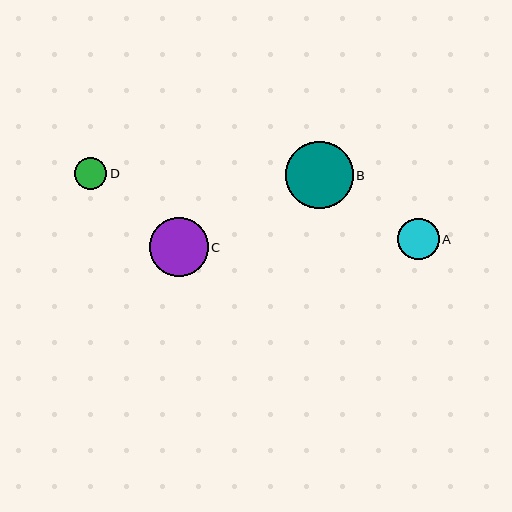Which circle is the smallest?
Circle D is the smallest with a size of approximately 32 pixels.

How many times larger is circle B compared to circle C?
Circle B is approximately 1.1 times the size of circle C.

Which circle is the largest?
Circle B is the largest with a size of approximately 68 pixels.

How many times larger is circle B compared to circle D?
Circle B is approximately 2.1 times the size of circle D.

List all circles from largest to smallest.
From largest to smallest: B, C, A, D.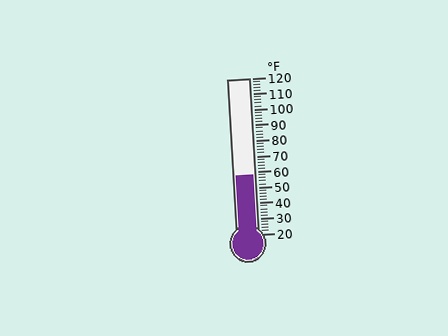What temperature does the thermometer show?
The thermometer shows approximately 58°F.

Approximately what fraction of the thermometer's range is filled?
The thermometer is filled to approximately 40% of its range.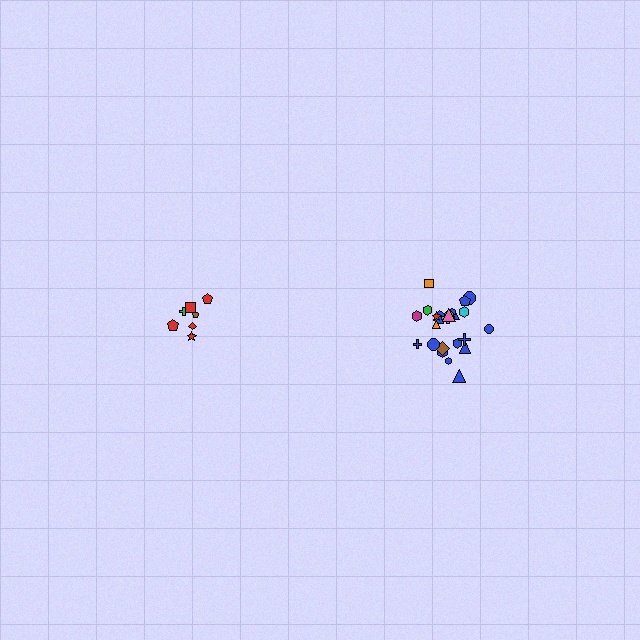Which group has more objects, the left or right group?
The right group.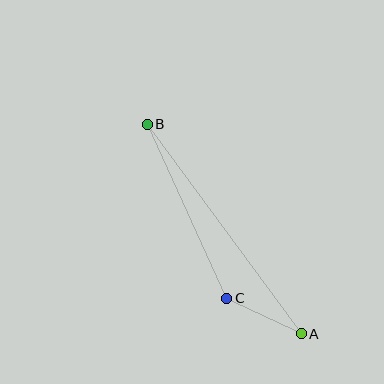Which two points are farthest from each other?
Points A and B are farthest from each other.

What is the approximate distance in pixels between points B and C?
The distance between B and C is approximately 192 pixels.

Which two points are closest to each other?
Points A and C are closest to each other.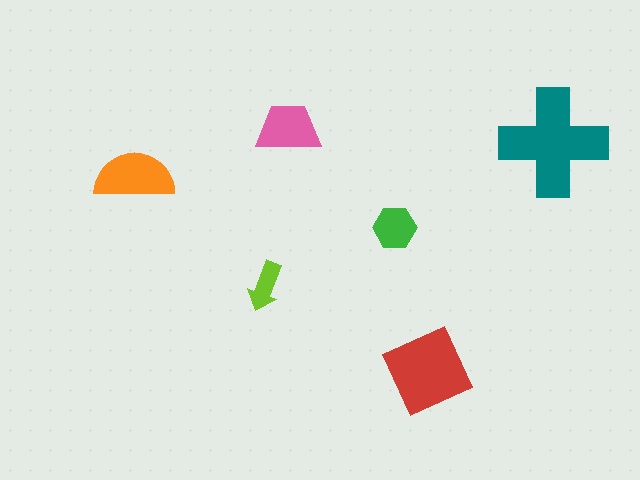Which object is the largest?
The teal cross.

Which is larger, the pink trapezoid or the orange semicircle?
The orange semicircle.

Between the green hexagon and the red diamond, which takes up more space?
The red diamond.